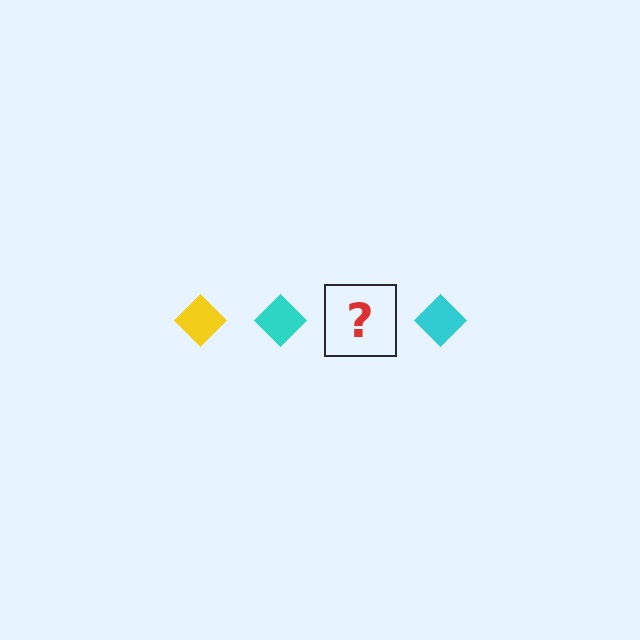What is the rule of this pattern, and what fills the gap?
The rule is that the pattern cycles through yellow, cyan diamonds. The gap should be filled with a yellow diamond.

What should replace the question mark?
The question mark should be replaced with a yellow diamond.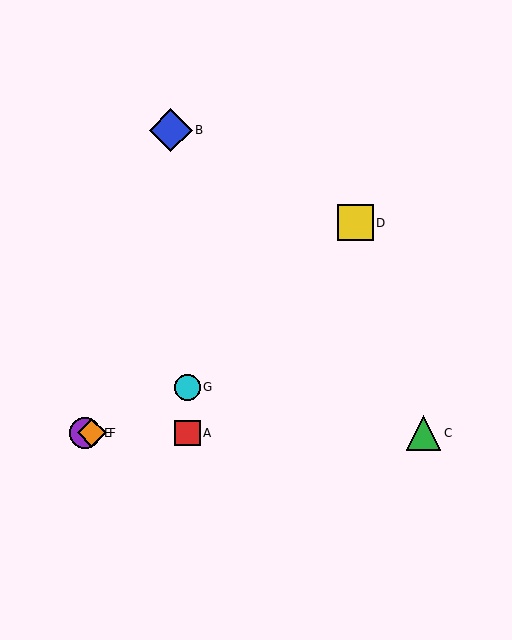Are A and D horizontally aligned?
No, A is at y≈433 and D is at y≈223.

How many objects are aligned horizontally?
4 objects (A, C, E, F) are aligned horizontally.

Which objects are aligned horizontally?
Objects A, C, E, F are aligned horizontally.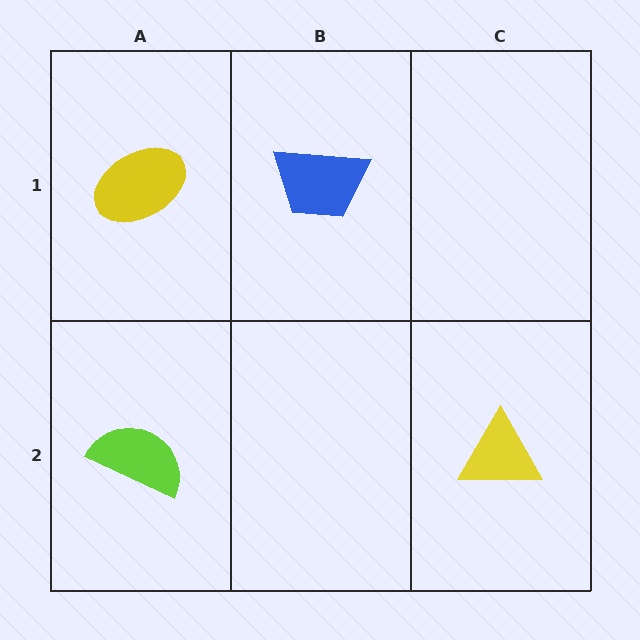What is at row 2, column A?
A lime semicircle.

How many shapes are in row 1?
2 shapes.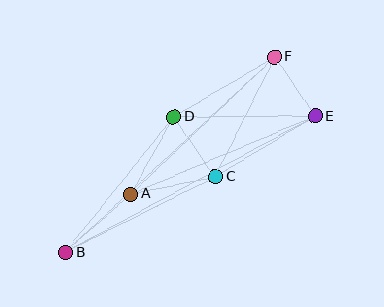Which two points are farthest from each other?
Points B and F are farthest from each other.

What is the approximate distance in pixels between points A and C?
The distance between A and C is approximately 86 pixels.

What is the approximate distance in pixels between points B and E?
The distance between B and E is approximately 284 pixels.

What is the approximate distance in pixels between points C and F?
The distance between C and F is approximately 133 pixels.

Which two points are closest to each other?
Points E and F are closest to each other.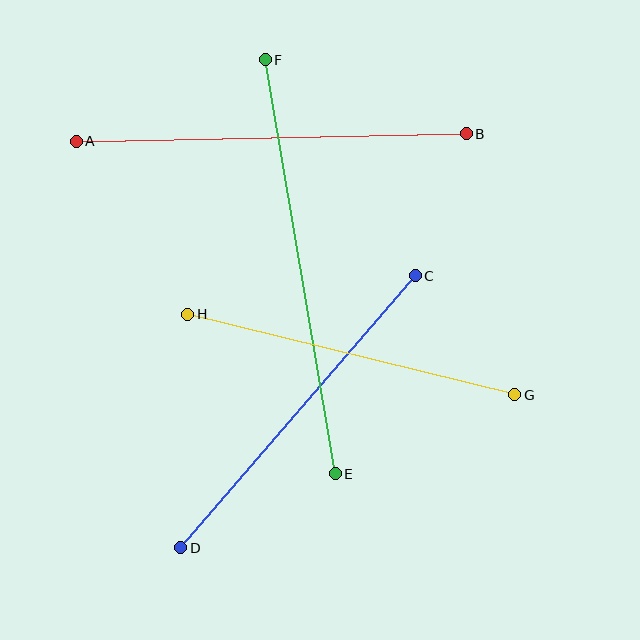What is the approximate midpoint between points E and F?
The midpoint is at approximately (300, 267) pixels.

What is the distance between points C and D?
The distance is approximately 359 pixels.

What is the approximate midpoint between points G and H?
The midpoint is at approximately (351, 355) pixels.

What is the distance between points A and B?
The distance is approximately 390 pixels.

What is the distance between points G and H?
The distance is approximately 337 pixels.